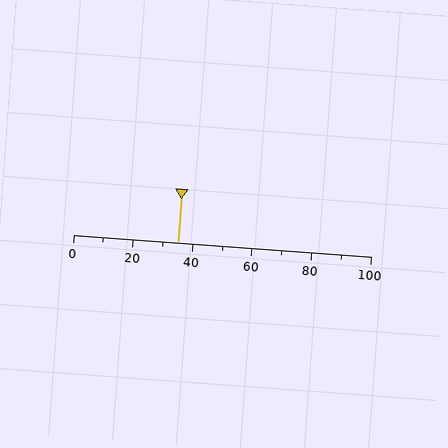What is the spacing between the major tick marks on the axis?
The major ticks are spaced 20 apart.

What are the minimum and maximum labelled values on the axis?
The axis runs from 0 to 100.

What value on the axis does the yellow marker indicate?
The marker indicates approximately 35.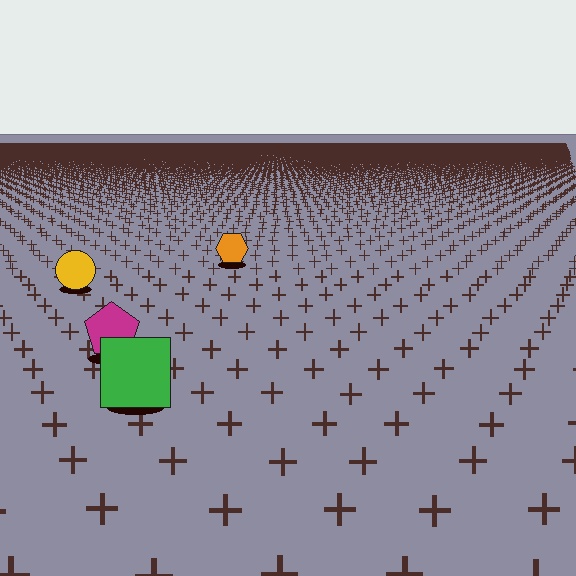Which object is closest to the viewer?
The green square is closest. The texture marks near it are larger and more spread out.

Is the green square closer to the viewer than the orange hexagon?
Yes. The green square is closer — you can tell from the texture gradient: the ground texture is coarser near it.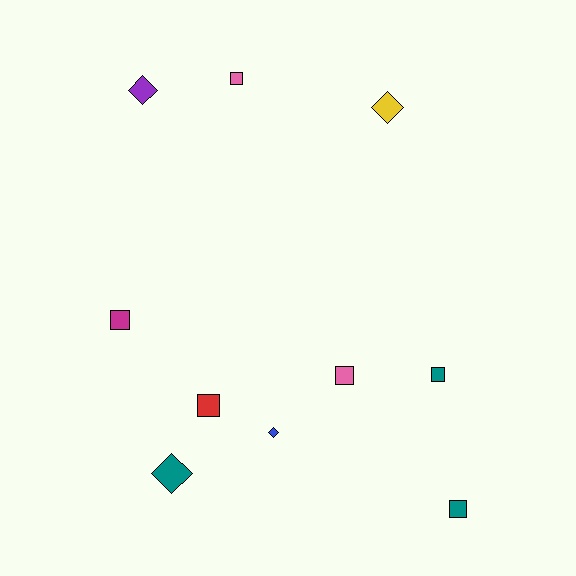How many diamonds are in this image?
There are 4 diamonds.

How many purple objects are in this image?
There is 1 purple object.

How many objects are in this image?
There are 10 objects.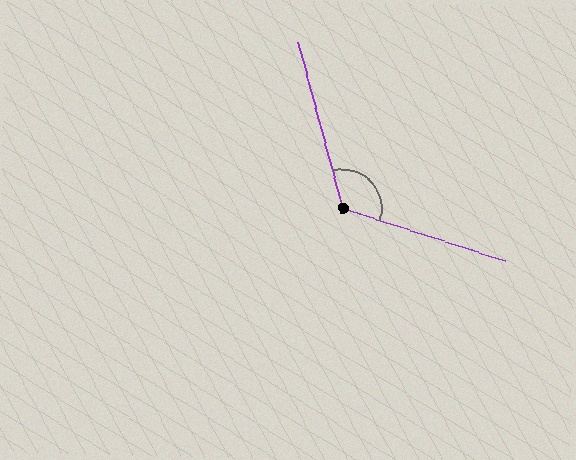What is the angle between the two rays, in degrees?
Approximately 123 degrees.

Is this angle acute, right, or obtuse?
It is obtuse.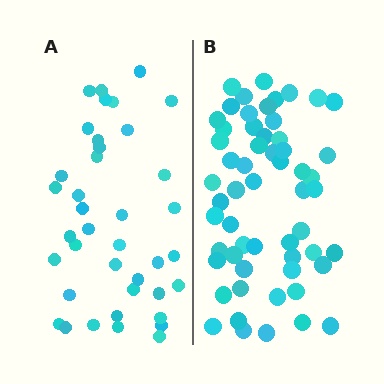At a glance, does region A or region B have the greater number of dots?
Region B (the right region) has more dots.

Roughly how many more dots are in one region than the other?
Region B has approximately 20 more dots than region A.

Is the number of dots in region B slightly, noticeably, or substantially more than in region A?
Region B has substantially more. The ratio is roughly 1.5 to 1.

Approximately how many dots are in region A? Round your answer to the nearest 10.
About 40 dots. (The exact count is 39, which rounds to 40.)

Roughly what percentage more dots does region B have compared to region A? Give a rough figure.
About 45% more.